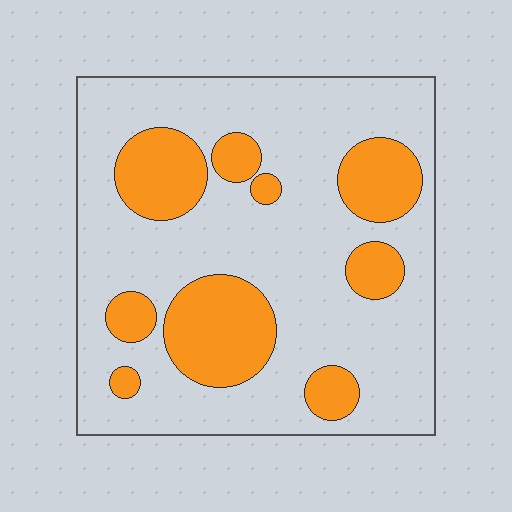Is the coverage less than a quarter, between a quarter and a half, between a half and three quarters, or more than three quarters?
Between a quarter and a half.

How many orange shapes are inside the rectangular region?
9.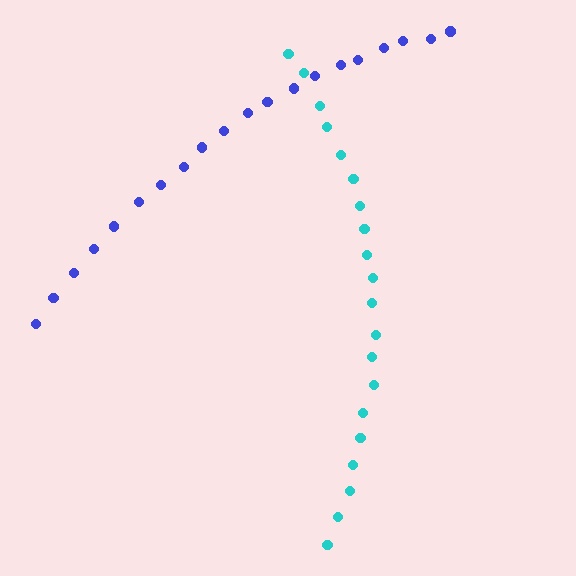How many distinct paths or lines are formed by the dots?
There are 2 distinct paths.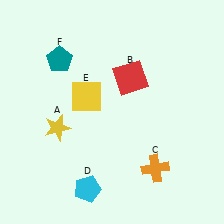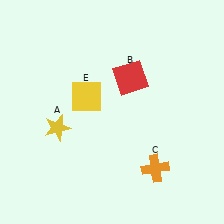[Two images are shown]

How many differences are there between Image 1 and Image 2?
There are 2 differences between the two images.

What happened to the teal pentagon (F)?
The teal pentagon (F) was removed in Image 2. It was in the top-left area of Image 1.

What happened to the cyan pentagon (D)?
The cyan pentagon (D) was removed in Image 2. It was in the bottom-left area of Image 1.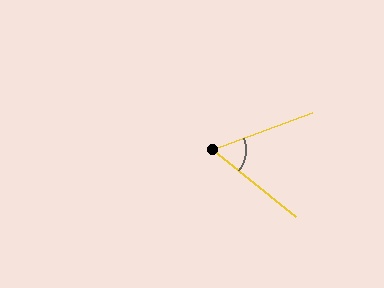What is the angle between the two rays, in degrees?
Approximately 59 degrees.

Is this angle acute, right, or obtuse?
It is acute.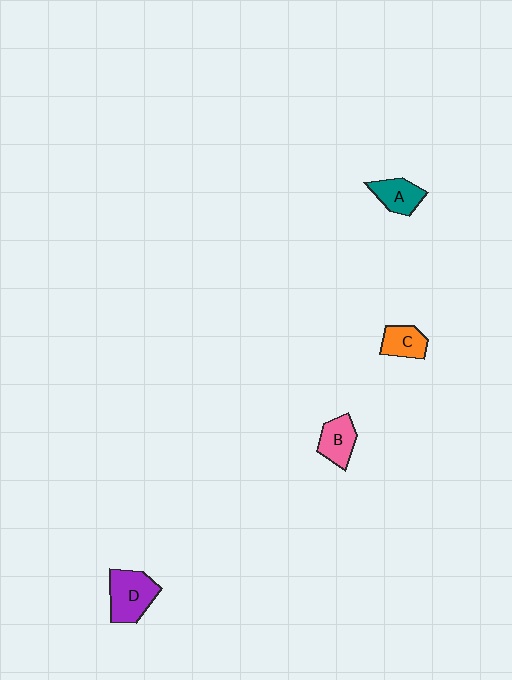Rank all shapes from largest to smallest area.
From largest to smallest: D (purple), B (pink), A (teal), C (orange).